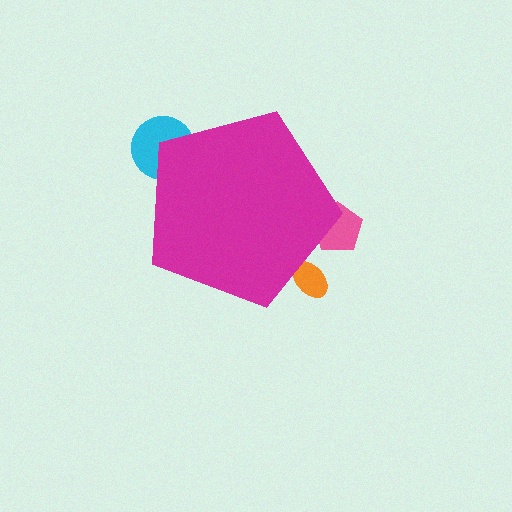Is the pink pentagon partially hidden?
Yes, the pink pentagon is partially hidden behind the magenta pentagon.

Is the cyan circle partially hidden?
Yes, the cyan circle is partially hidden behind the magenta pentagon.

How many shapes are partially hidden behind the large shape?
3 shapes are partially hidden.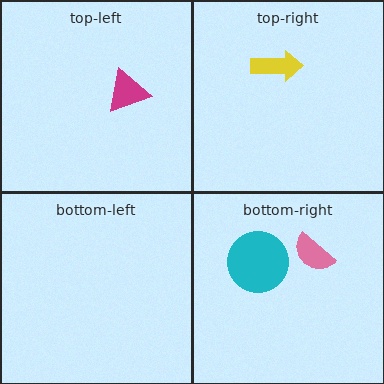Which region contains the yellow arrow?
The top-right region.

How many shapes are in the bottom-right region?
2.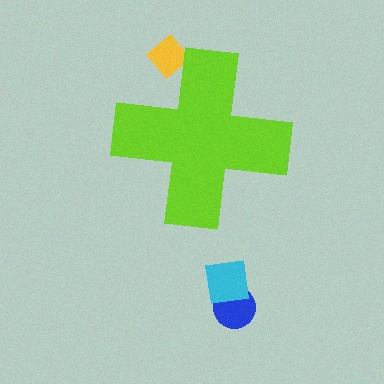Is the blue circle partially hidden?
No, the blue circle is fully visible.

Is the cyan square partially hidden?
No, the cyan square is fully visible.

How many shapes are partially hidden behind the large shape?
1 shape is partially hidden.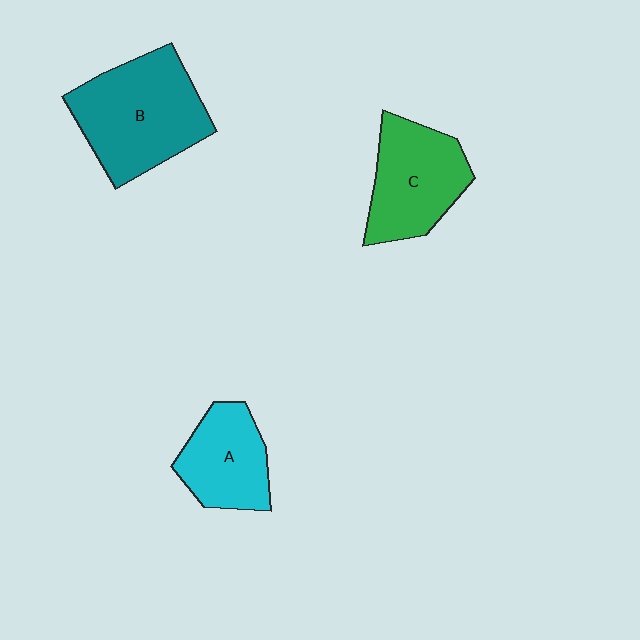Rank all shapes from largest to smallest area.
From largest to smallest: B (teal), C (green), A (cyan).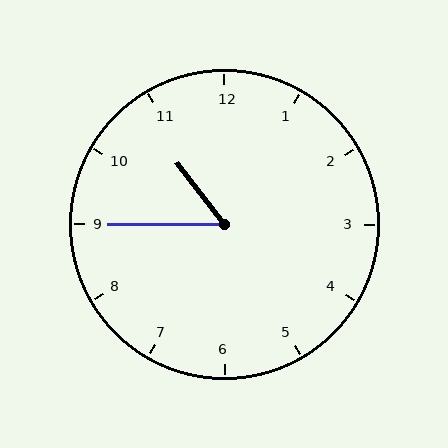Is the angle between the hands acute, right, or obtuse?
It is acute.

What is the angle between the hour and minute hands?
Approximately 52 degrees.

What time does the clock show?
10:45.